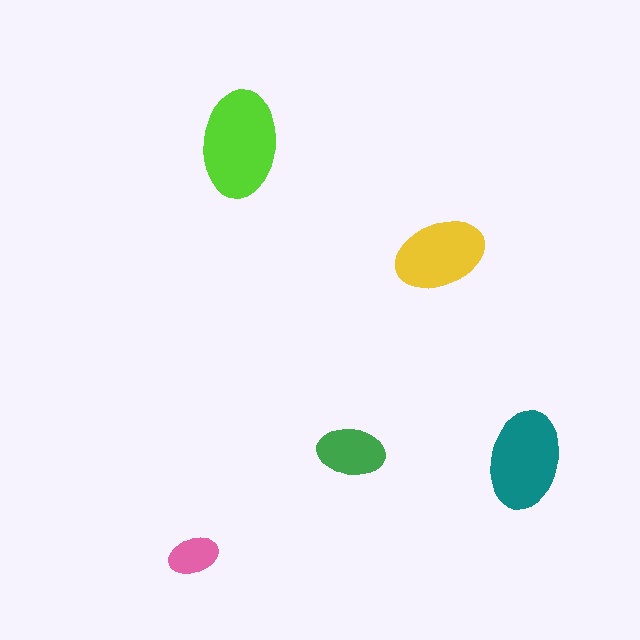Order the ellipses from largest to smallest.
the lime one, the teal one, the yellow one, the green one, the pink one.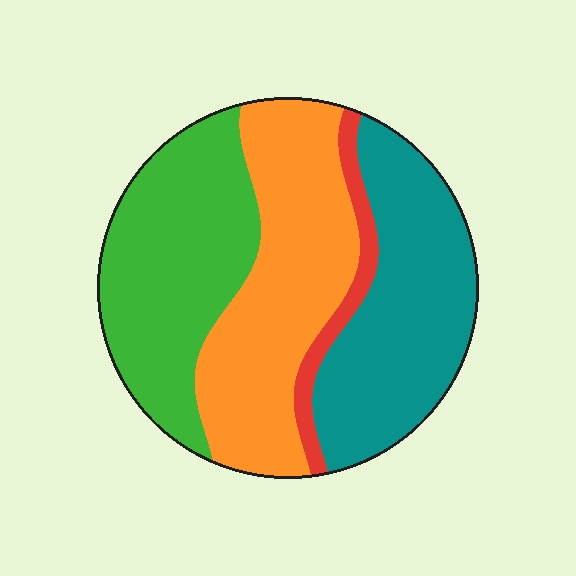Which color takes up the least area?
Red, at roughly 5%.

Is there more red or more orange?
Orange.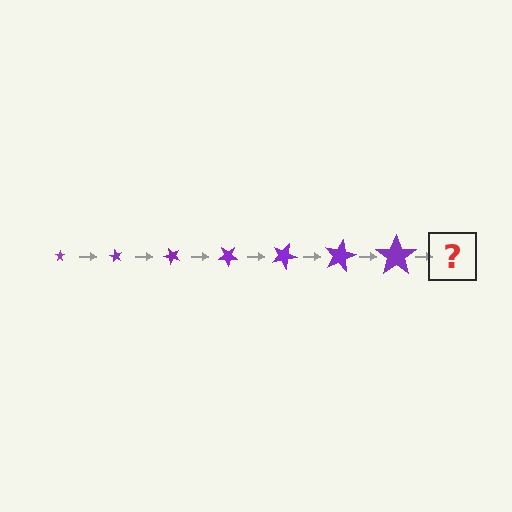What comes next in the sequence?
The next element should be a star, larger than the previous one and rotated 420 degrees from the start.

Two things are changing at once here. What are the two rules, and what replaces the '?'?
The two rules are that the star grows larger each step and it rotates 60 degrees each step. The '?' should be a star, larger than the previous one and rotated 420 degrees from the start.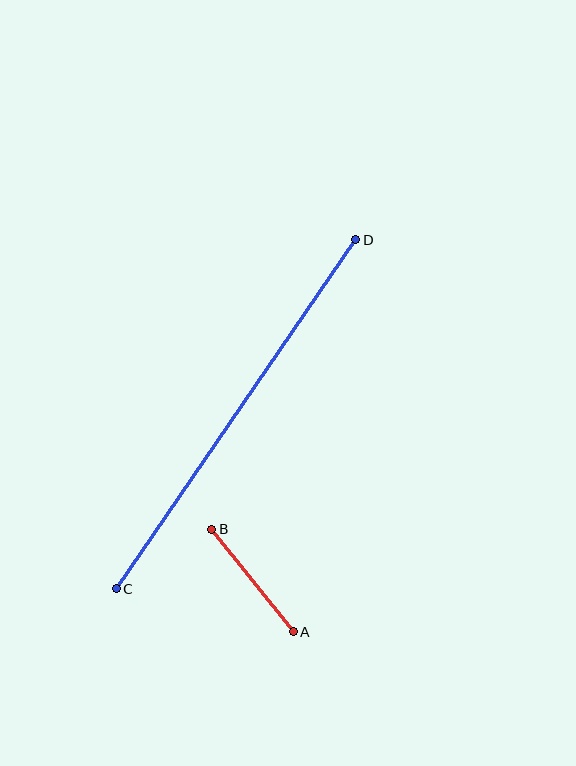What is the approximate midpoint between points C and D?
The midpoint is at approximately (236, 414) pixels.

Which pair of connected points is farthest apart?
Points C and D are farthest apart.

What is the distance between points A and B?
The distance is approximately 131 pixels.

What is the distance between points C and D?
The distance is approximately 423 pixels.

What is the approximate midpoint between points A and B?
The midpoint is at approximately (252, 581) pixels.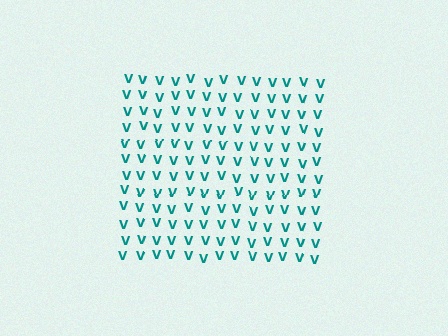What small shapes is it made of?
It is made of small letter V's.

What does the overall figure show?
The overall figure shows a square.